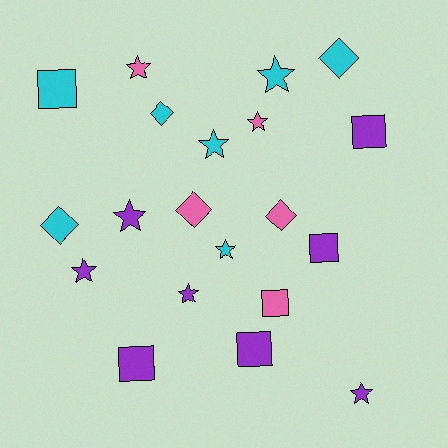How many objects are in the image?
There are 20 objects.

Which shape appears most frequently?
Star, with 9 objects.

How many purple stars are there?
There are 4 purple stars.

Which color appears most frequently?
Purple, with 8 objects.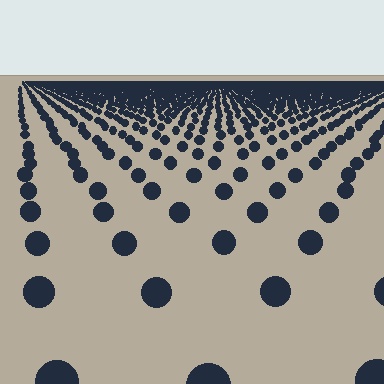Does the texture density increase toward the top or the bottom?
Density increases toward the top.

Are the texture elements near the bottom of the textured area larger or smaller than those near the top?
Larger. Near the bottom, elements are closer to the viewer and appear at a bigger on-screen size.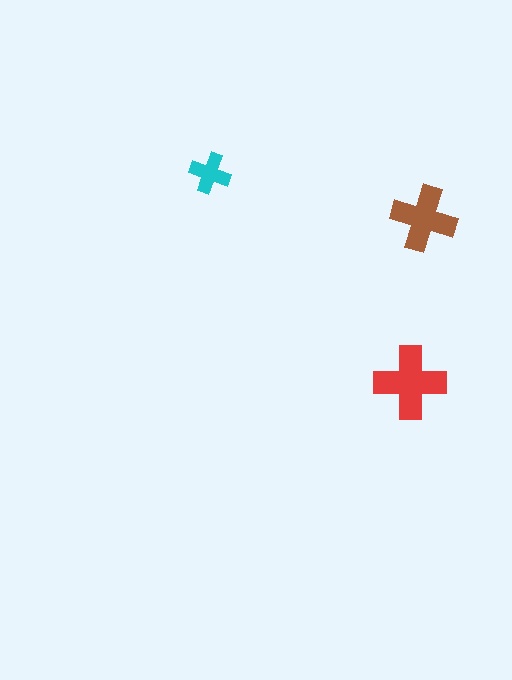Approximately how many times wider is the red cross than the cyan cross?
About 2 times wider.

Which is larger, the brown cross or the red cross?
The red one.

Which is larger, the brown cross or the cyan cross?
The brown one.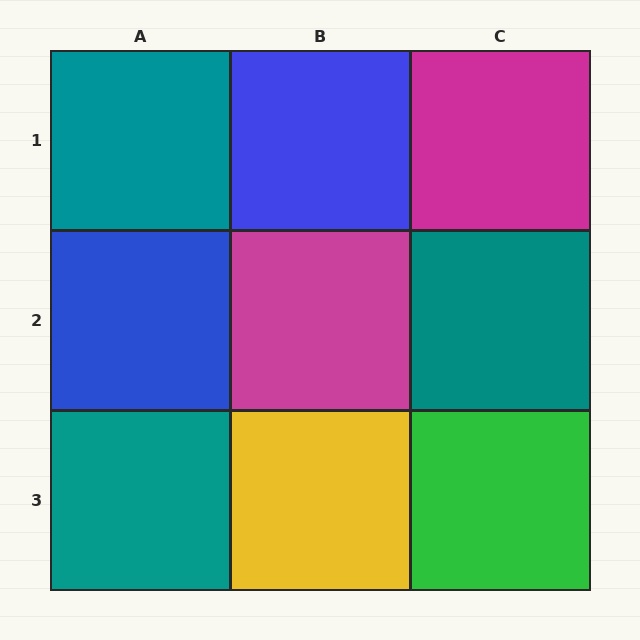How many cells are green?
1 cell is green.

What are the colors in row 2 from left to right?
Blue, magenta, teal.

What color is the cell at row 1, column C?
Magenta.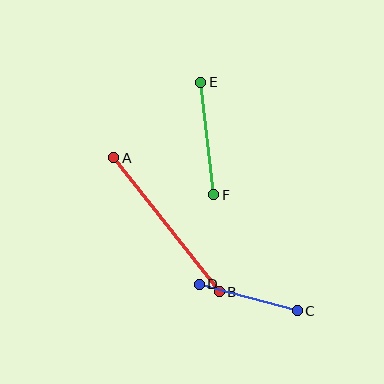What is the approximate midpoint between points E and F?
The midpoint is at approximately (207, 139) pixels.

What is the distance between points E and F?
The distance is approximately 113 pixels.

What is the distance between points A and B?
The distance is approximately 171 pixels.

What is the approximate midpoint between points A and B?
The midpoint is at approximately (167, 225) pixels.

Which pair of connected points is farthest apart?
Points A and B are farthest apart.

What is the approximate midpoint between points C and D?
The midpoint is at approximately (248, 298) pixels.